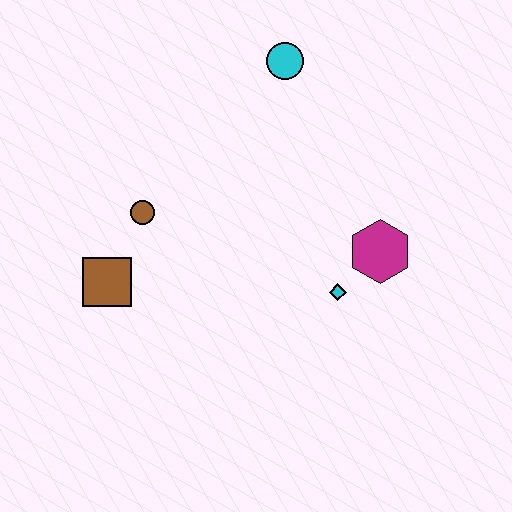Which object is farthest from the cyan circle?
The brown square is farthest from the cyan circle.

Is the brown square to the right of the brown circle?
No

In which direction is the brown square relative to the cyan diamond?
The brown square is to the left of the cyan diamond.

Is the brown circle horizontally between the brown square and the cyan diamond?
Yes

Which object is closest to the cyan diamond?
The magenta hexagon is closest to the cyan diamond.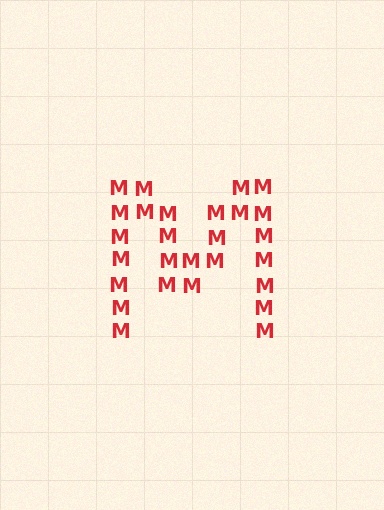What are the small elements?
The small elements are letter M's.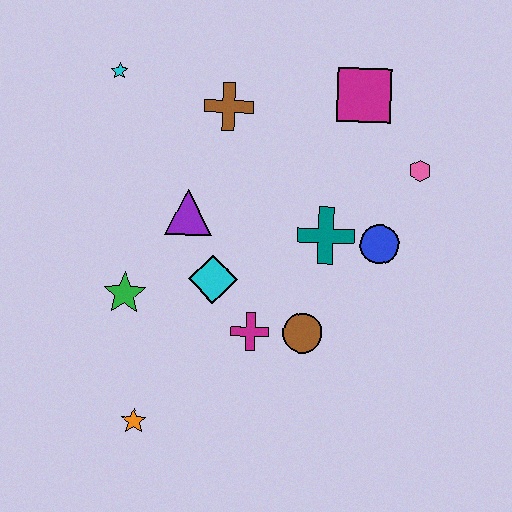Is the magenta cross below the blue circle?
Yes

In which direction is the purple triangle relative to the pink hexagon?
The purple triangle is to the left of the pink hexagon.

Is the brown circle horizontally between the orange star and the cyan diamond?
No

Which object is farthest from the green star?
The pink hexagon is farthest from the green star.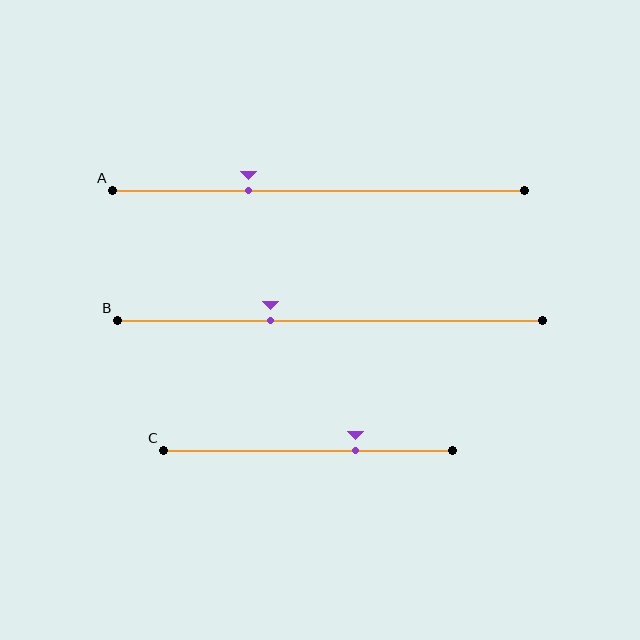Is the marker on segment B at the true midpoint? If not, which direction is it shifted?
No, the marker on segment B is shifted to the left by about 14% of the segment length.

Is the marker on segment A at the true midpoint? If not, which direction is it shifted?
No, the marker on segment A is shifted to the left by about 17% of the segment length.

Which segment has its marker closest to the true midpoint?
Segment B has its marker closest to the true midpoint.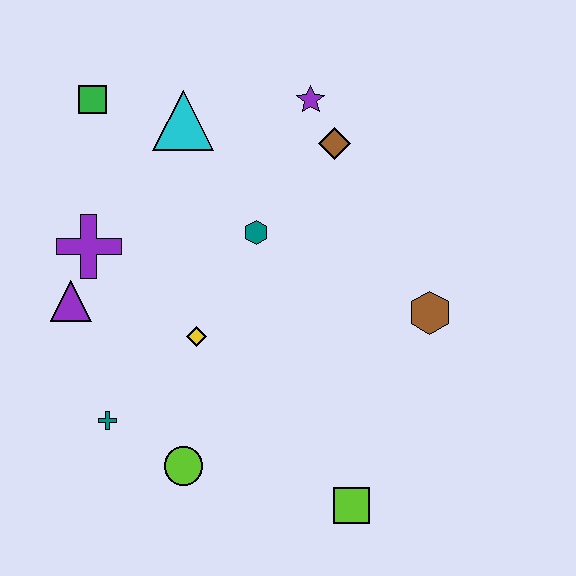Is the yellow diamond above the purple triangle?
No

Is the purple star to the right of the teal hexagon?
Yes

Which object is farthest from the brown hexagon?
The green square is farthest from the brown hexagon.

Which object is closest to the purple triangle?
The purple cross is closest to the purple triangle.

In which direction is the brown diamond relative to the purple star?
The brown diamond is below the purple star.